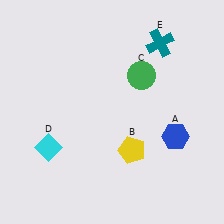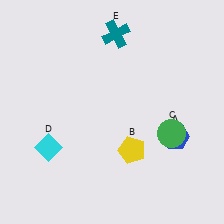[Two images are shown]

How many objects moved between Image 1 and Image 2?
2 objects moved between the two images.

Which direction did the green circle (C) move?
The green circle (C) moved down.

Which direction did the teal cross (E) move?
The teal cross (E) moved left.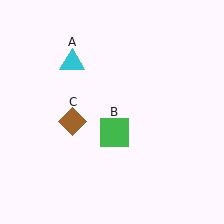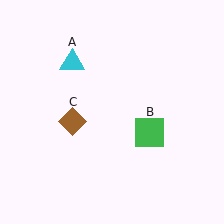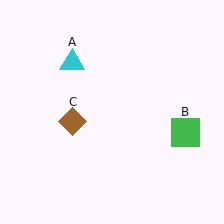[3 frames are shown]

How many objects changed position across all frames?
1 object changed position: green square (object B).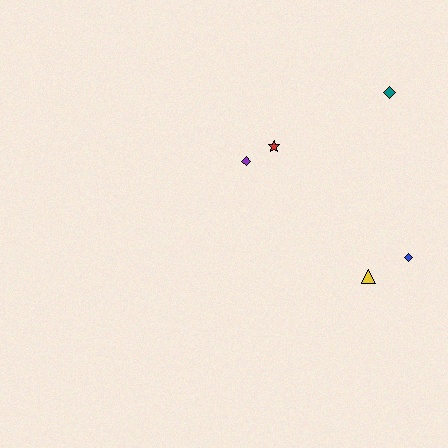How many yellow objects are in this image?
There is 1 yellow object.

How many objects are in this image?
There are 5 objects.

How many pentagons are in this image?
There are no pentagons.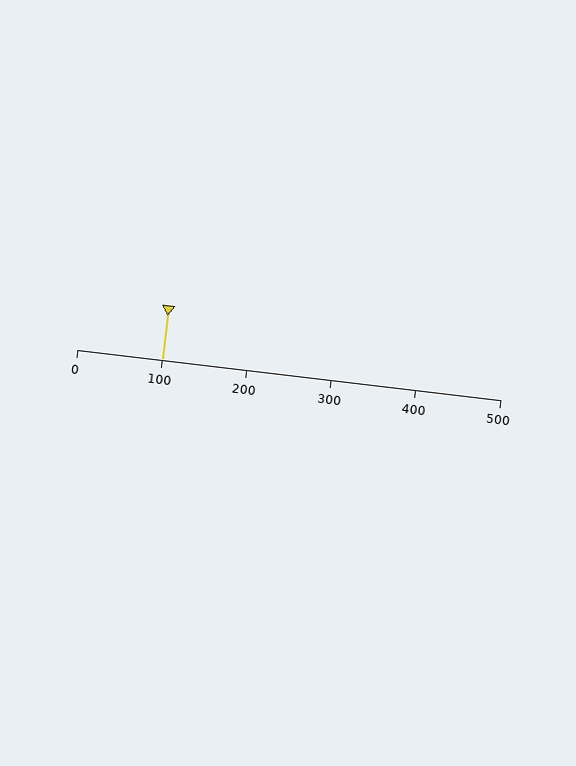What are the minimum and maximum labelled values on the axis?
The axis runs from 0 to 500.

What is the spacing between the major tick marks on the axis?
The major ticks are spaced 100 apart.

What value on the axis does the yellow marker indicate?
The marker indicates approximately 100.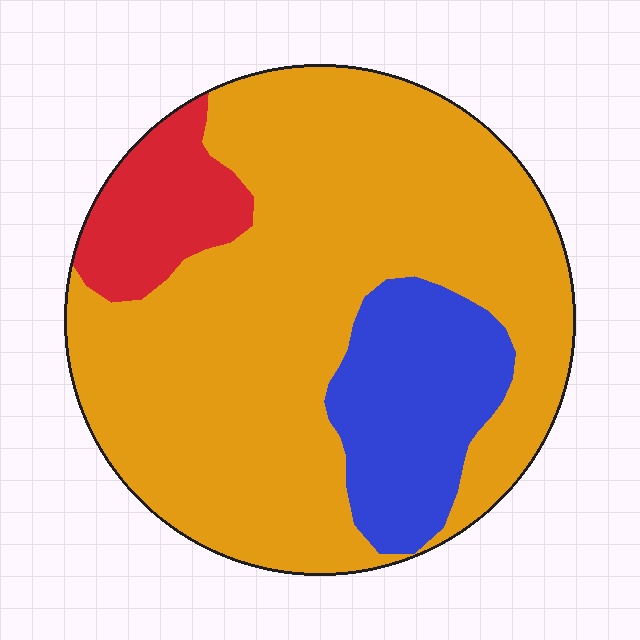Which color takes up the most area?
Orange, at roughly 75%.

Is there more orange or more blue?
Orange.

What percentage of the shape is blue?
Blue covers about 15% of the shape.